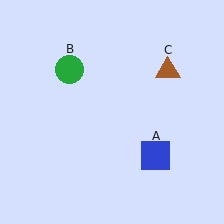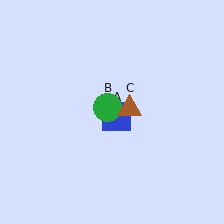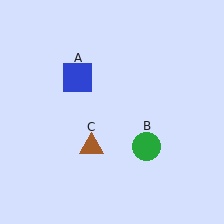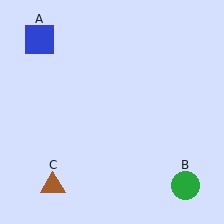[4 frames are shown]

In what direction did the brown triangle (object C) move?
The brown triangle (object C) moved down and to the left.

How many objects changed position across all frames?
3 objects changed position: blue square (object A), green circle (object B), brown triangle (object C).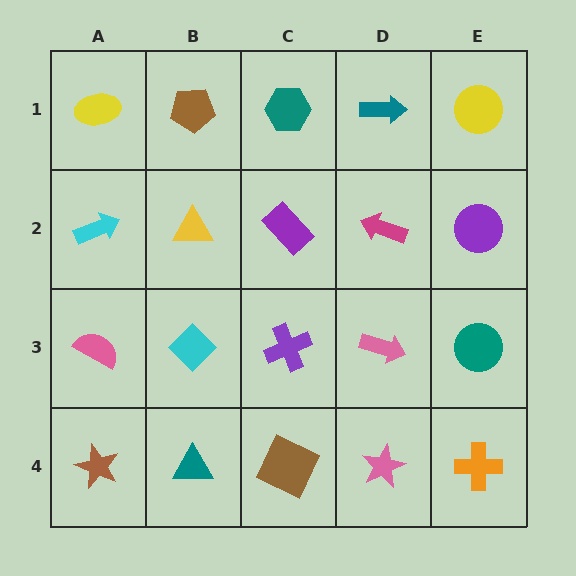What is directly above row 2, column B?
A brown pentagon.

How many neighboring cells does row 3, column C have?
4.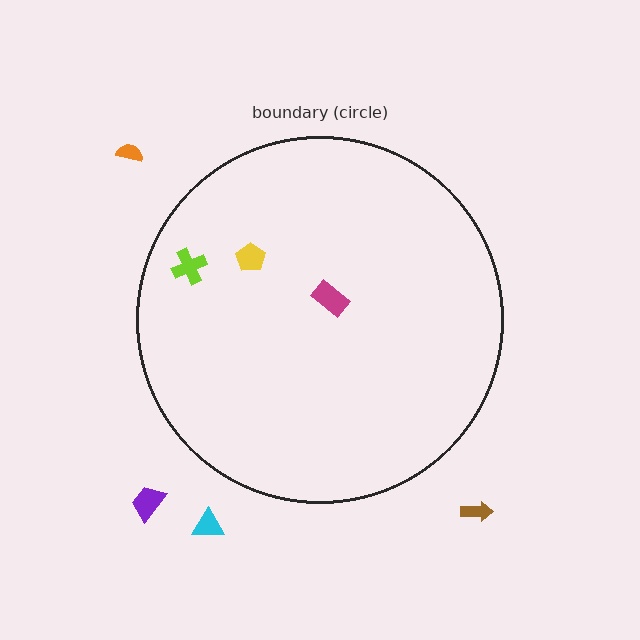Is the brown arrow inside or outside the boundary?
Outside.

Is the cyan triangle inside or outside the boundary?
Outside.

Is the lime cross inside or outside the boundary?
Inside.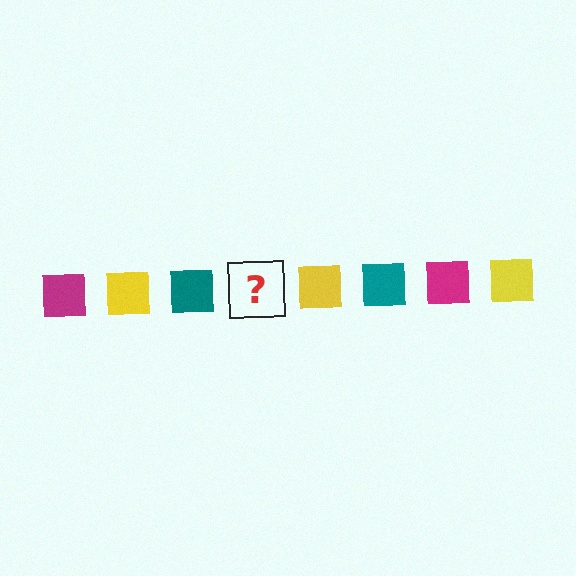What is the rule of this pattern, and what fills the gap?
The rule is that the pattern cycles through magenta, yellow, teal squares. The gap should be filled with a magenta square.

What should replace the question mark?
The question mark should be replaced with a magenta square.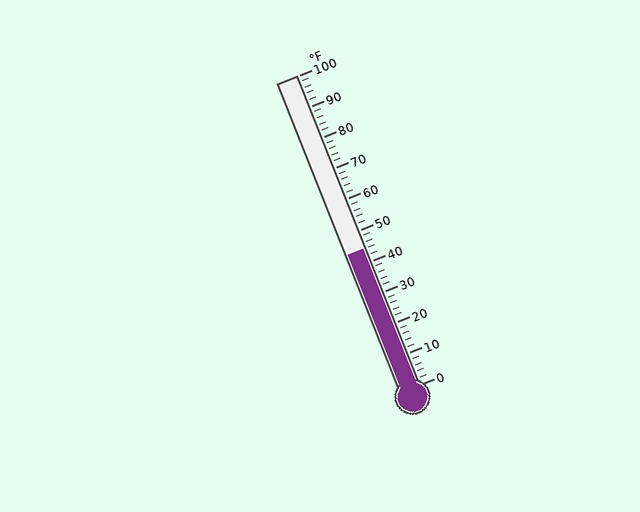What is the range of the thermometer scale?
The thermometer scale ranges from 0°F to 100°F.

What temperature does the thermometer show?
The thermometer shows approximately 44°F.